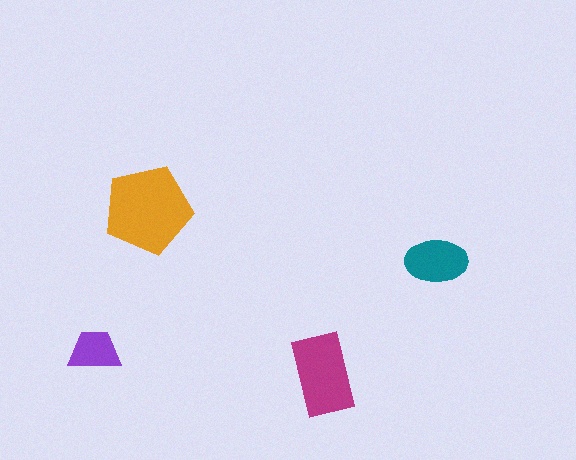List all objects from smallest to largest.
The purple trapezoid, the teal ellipse, the magenta rectangle, the orange pentagon.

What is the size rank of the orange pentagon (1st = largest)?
1st.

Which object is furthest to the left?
The purple trapezoid is leftmost.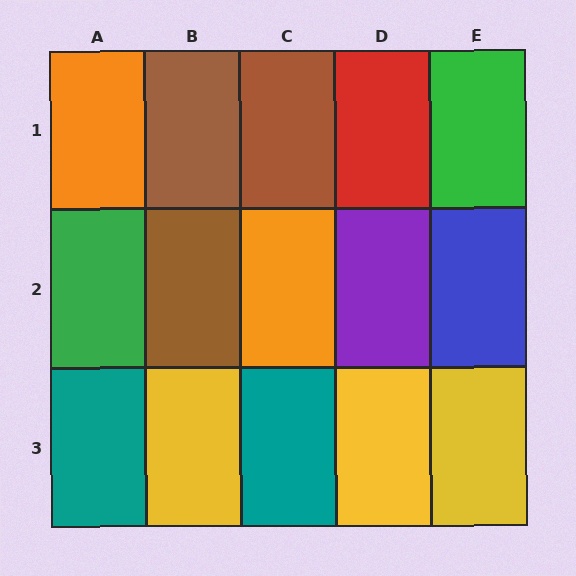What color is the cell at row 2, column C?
Orange.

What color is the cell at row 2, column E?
Blue.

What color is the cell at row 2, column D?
Purple.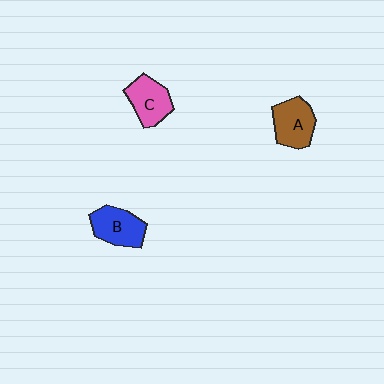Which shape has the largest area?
Shape A (brown).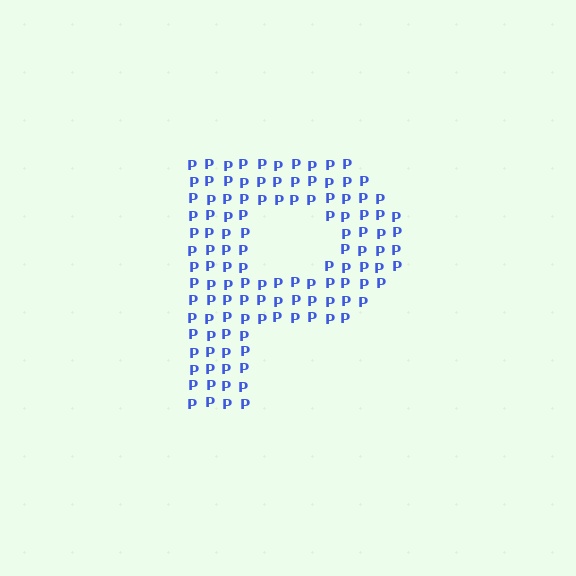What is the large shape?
The large shape is the letter P.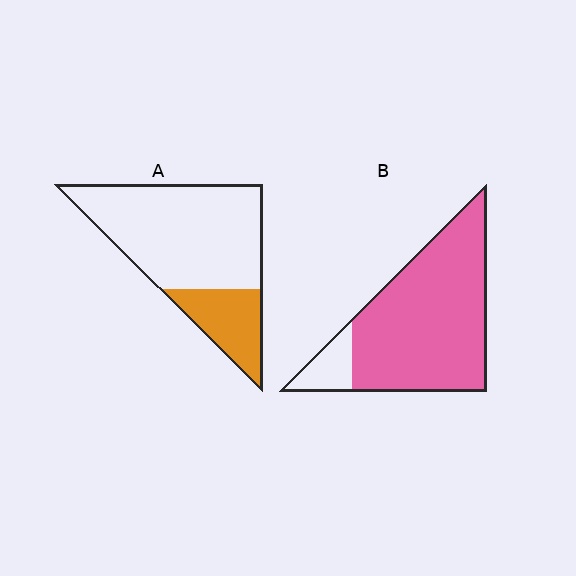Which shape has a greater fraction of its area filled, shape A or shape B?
Shape B.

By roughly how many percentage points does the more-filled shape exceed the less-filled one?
By roughly 65 percentage points (B over A).